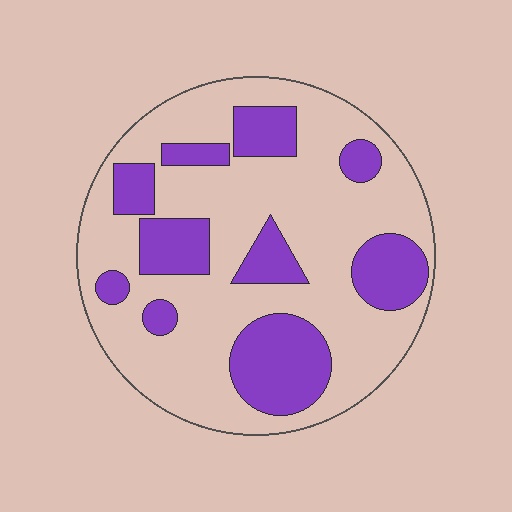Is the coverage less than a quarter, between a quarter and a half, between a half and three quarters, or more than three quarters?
Between a quarter and a half.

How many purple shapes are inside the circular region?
10.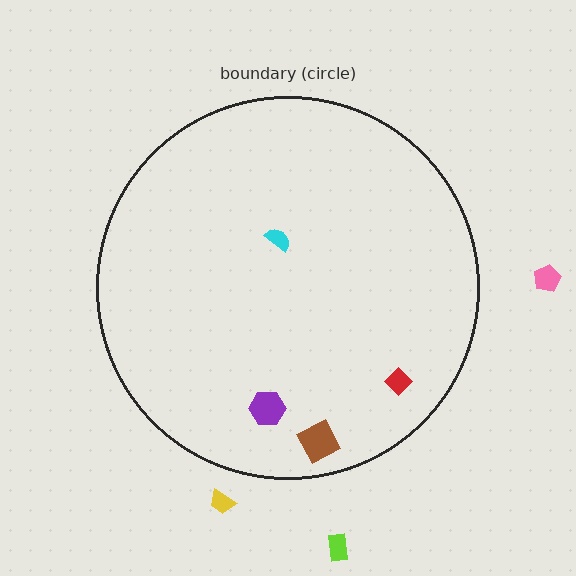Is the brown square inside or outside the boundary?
Inside.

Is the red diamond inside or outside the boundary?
Inside.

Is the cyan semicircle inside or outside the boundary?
Inside.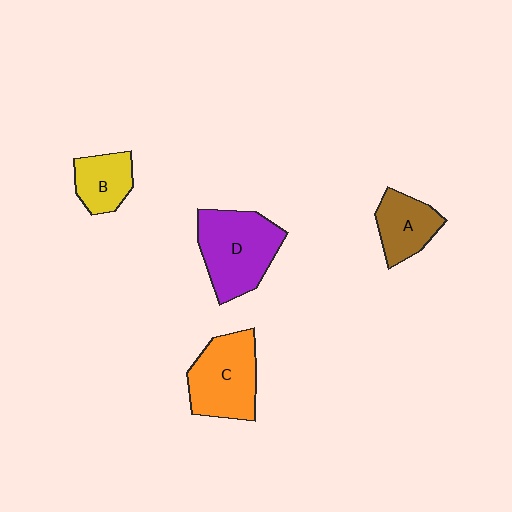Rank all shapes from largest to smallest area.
From largest to smallest: D (purple), C (orange), A (brown), B (yellow).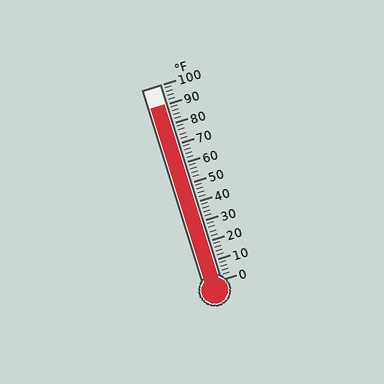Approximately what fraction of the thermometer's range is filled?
The thermometer is filled to approximately 90% of its range.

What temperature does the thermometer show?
The thermometer shows approximately 90°F.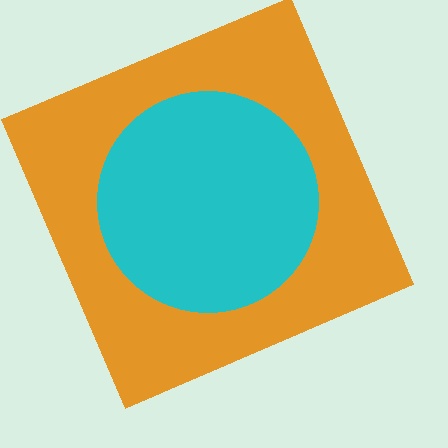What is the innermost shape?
The cyan circle.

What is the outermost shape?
The orange square.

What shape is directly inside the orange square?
The cyan circle.